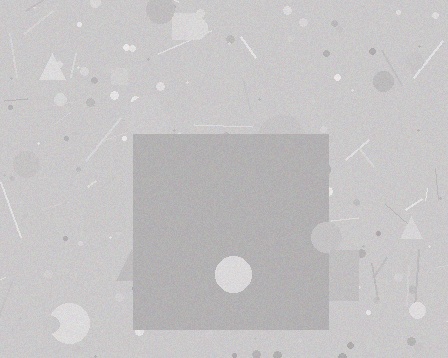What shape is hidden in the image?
A square is hidden in the image.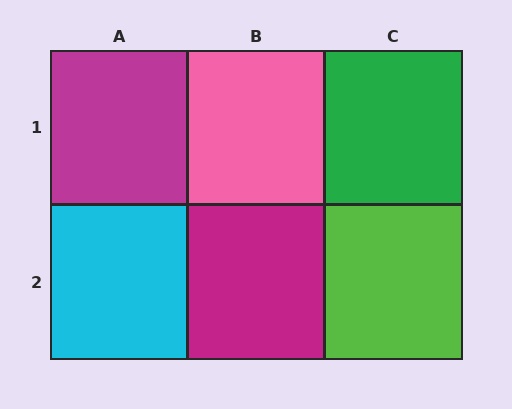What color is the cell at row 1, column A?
Magenta.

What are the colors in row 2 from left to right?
Cyan, magenta, lime.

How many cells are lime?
1 cell is lime.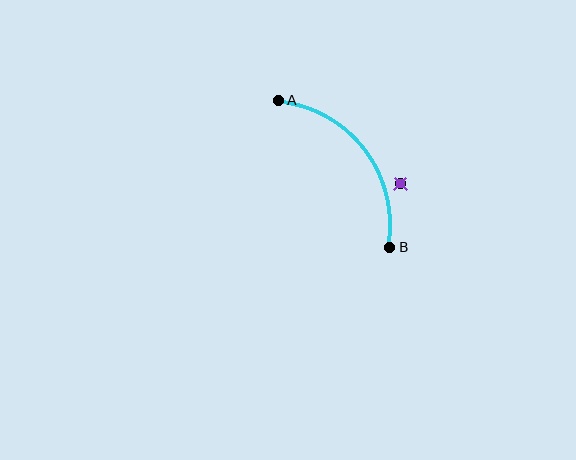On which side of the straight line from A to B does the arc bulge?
The arc bulges above and to the right of the straight line connecting A and B.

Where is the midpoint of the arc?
The arc midpoint is the point on the curve farthest from the straight line joining A and B. It sits above and to the right of that line.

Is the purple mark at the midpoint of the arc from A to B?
No — the purple mark does not lie on the arc at all. It sits slightly outside the curve.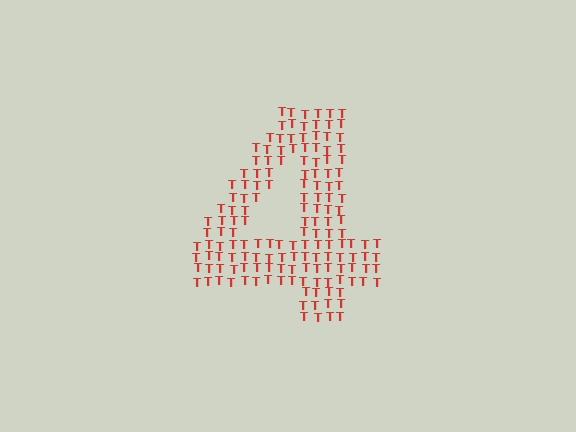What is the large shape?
The large shape is the digit 4.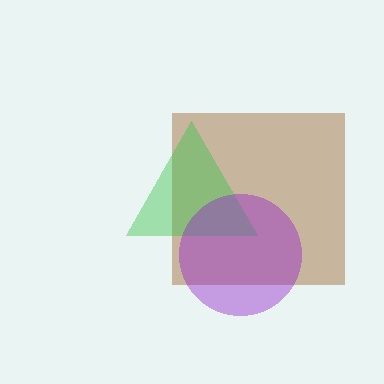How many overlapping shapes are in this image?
There are 3 overlapping shapes in the image.